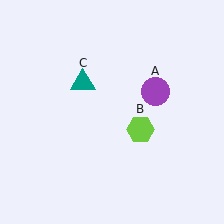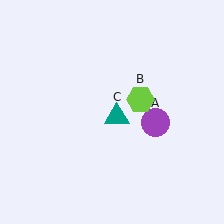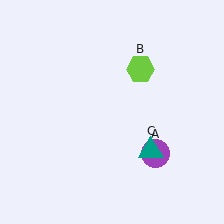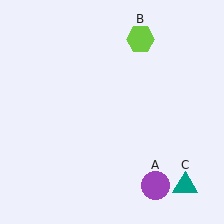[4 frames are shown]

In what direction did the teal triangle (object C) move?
The teal triangle (object C) moved down and to the right.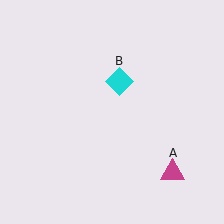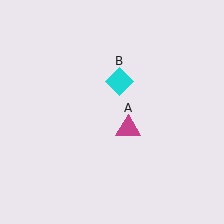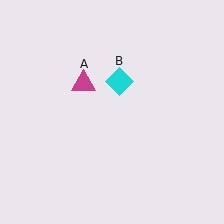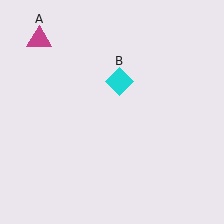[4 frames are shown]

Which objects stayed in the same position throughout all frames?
Cyan diamond (object B) remained stationary.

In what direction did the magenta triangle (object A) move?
The magenta triangle (object A) moved up and to the left.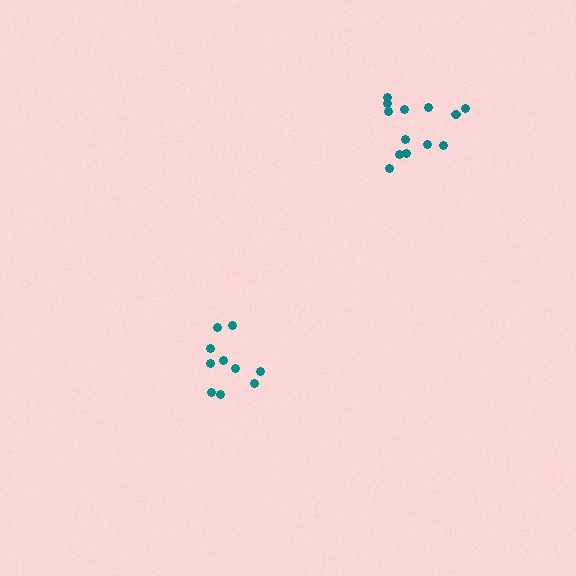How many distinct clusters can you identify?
There are 2 distinct clusters.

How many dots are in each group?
Group 1: 13 dots, Group 2: 10 dots (23 total).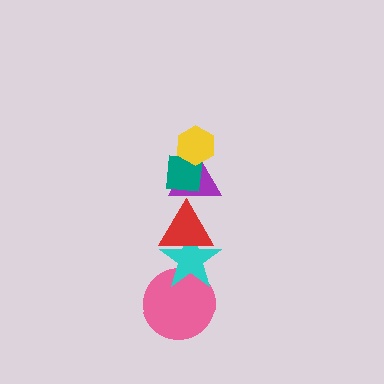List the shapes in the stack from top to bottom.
From top to bottom: the yellow hexagon, the teal square, the purple triangle, the red triangle, the cyan star, the pink circle.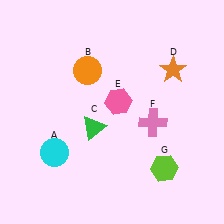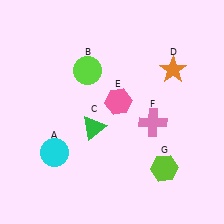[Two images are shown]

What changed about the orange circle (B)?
In Image 1, B is orange. In Image 2, it changed to lime.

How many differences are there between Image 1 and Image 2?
There is 1 difference between the two images.